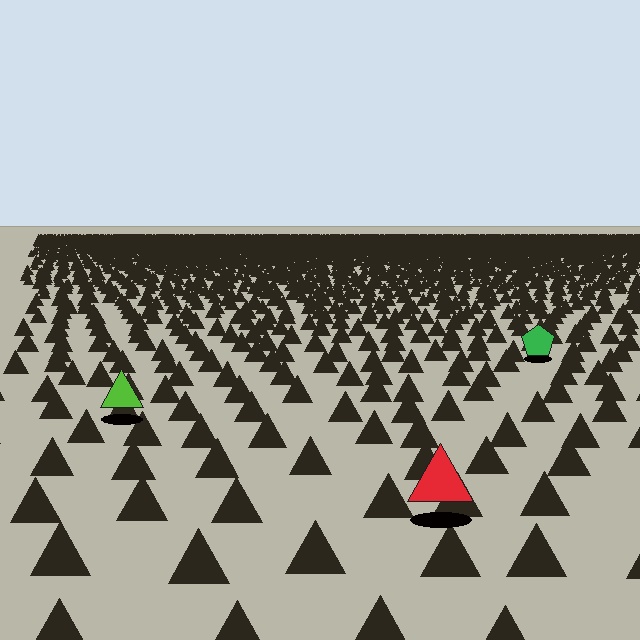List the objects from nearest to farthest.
From nearest to farthest: the red triangle, the lime triangle, the green pentagon.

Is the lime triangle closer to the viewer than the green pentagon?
Yes. The lime triangle is closer — you can tell from the texture gradient: the ground texture is coarser near it.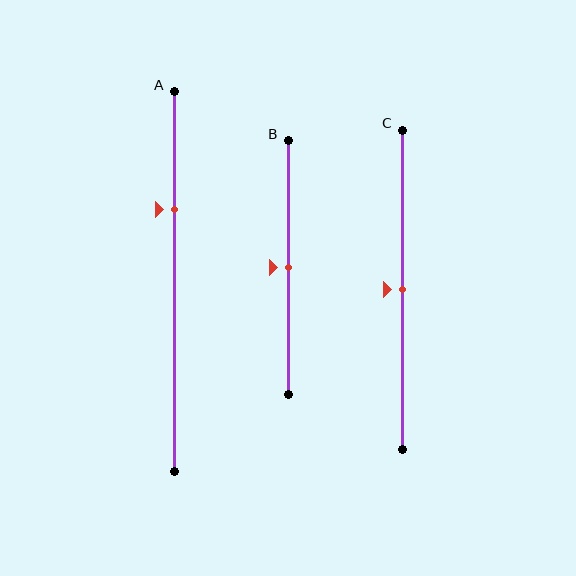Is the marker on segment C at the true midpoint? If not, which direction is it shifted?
Yes, the marker on segment C is at the true midpoint.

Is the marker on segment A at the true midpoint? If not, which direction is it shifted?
No, the marker on segment A is shifted upward by about 19% of the segment length.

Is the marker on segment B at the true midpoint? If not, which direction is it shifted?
Yes, the marker on segment B is at the true midpoint.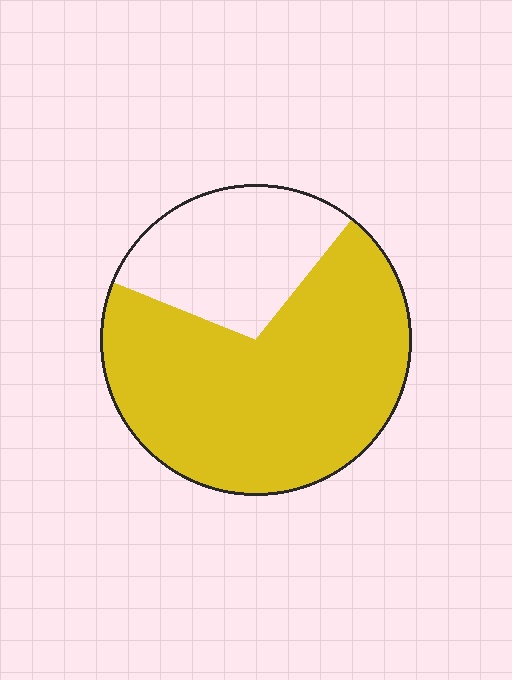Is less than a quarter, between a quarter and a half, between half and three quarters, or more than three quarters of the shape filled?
Between half and three quarters.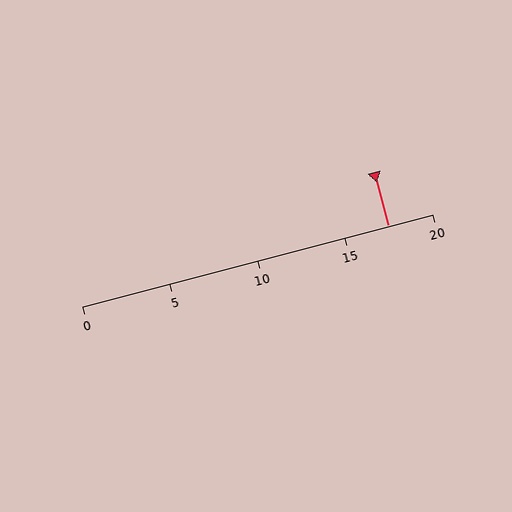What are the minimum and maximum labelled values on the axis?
The axis runs from 0 to 20.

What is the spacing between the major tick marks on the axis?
The major ticks are spaced 5 apart.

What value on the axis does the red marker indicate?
The marker indicates approximately 17.5.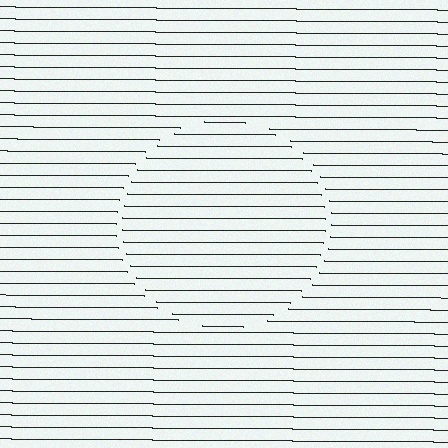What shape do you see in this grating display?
An illusory circle. The interior of the shape contains the same grating, shifted by half a period — the contour is defined by the phase discontinuity where line-ends from the inner and outer gratings abut.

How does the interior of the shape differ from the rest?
The interior of the shape contains the same grating, shifted by half a period — the contour is defined by the phase discontinuity where line-ends from the inner and outer gratings abut.